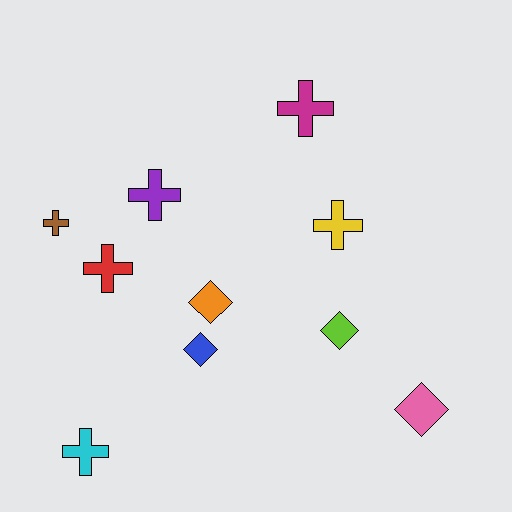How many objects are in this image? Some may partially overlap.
There are 10 objects.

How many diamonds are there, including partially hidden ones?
There are 4 diamonds.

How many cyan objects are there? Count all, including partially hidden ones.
There is 1 cyan object.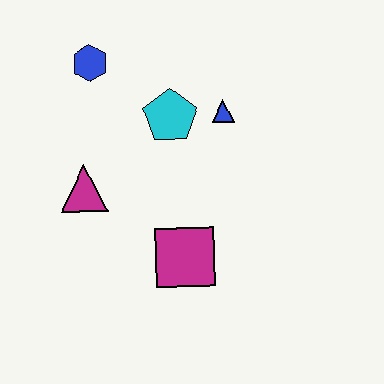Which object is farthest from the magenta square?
The blue hexagon is farthest from the magenta square.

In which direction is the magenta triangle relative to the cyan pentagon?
The magenta triangle is to the left of the cyan pentagon.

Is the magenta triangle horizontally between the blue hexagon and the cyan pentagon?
No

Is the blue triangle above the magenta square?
Yes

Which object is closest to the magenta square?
The magenta triangle is closest to the magenta square.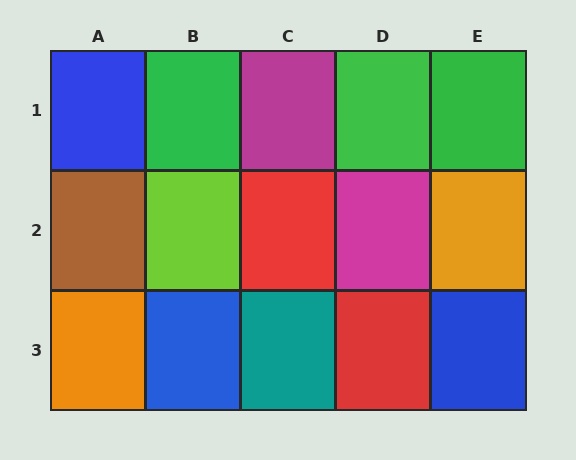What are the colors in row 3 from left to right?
Orange, blue, teal, red, blue.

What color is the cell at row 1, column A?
Blue.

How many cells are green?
3 cells are green.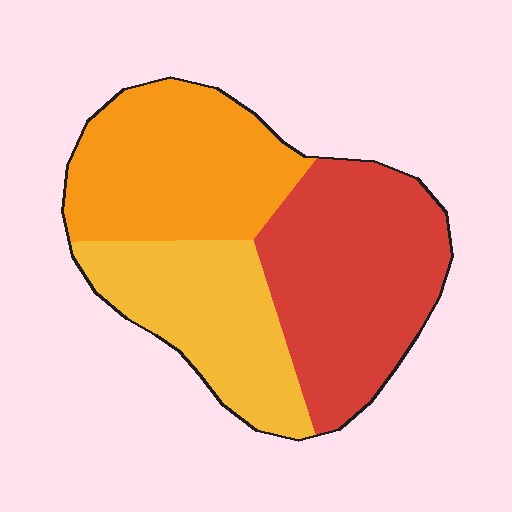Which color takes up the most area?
Red, at roughly 40%.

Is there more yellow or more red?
Red.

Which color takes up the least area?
Yellow, at roughly 25%.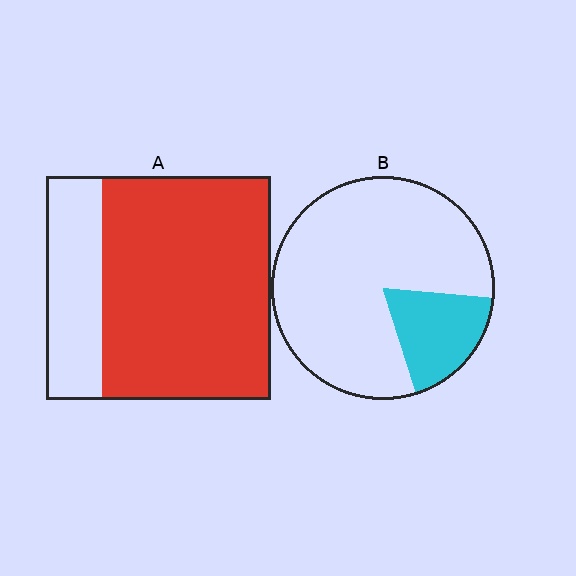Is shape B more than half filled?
No.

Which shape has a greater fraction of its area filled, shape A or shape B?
Shape A.